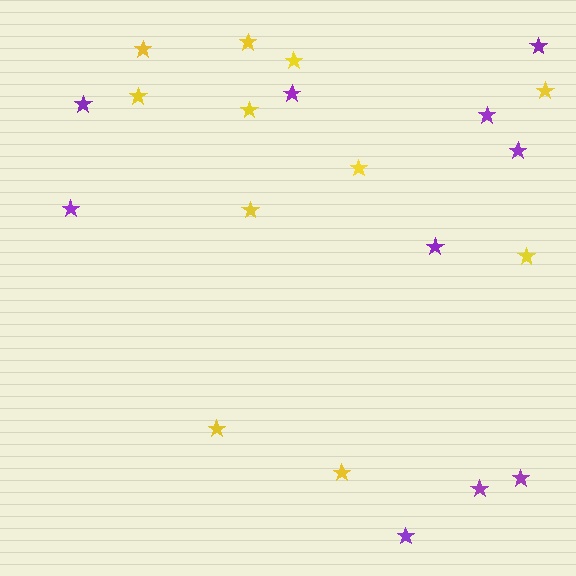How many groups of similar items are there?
There are 2 groups: one group of purple stars (10) and one group of yellow stars (11).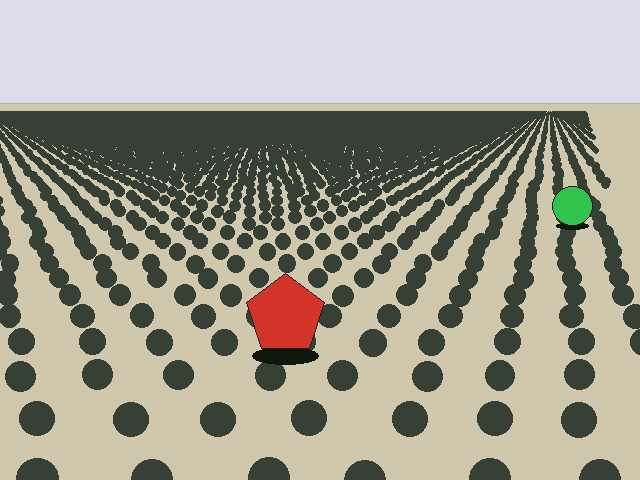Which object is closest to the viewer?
The red pentagon is closest. The texture marks near it are larger and more spread out.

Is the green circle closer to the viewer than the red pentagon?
No. The red pentagon is closer — you can tell from the texture gradient: the ground texture is coarser near it.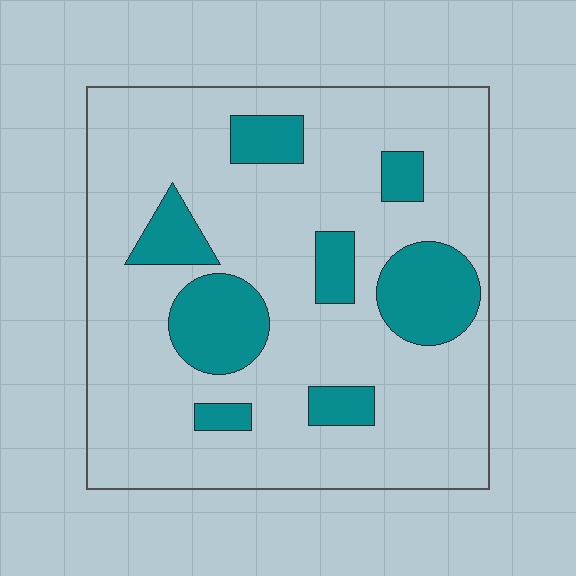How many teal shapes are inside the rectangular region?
8.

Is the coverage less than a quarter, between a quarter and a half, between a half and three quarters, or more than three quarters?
Less than a quarter.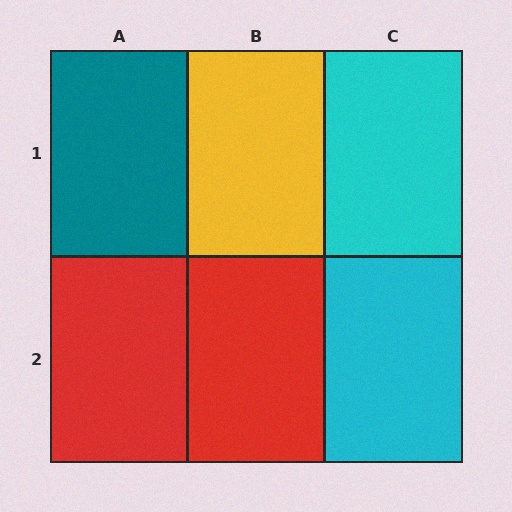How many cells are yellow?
1 cell is yellow.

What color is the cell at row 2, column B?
Red.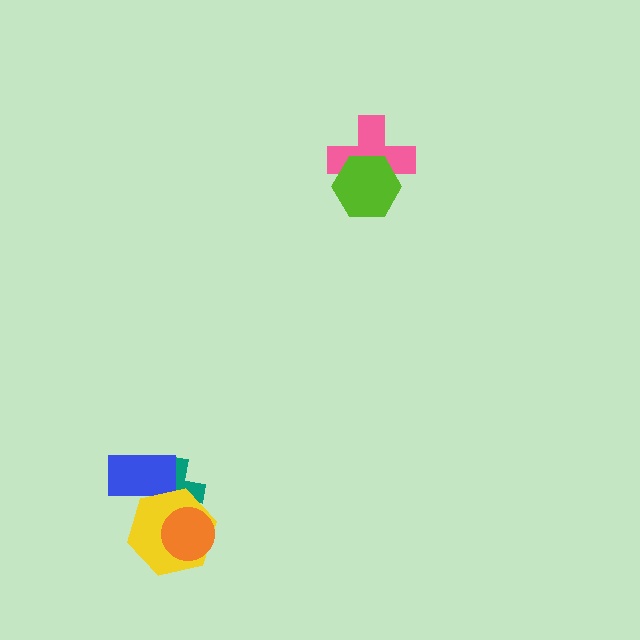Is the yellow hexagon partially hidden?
Yes, it is partially covered by another shape.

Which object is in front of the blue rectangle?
The yellow hexagon is in front of the blue rectangle.